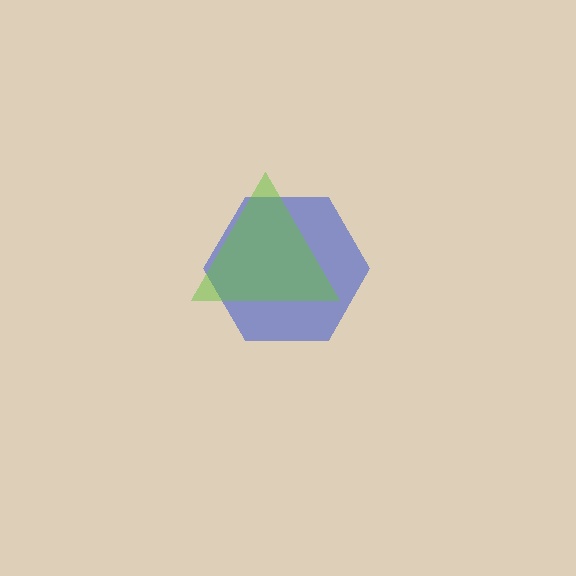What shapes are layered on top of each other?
The layered shapes are: a blue hexagon, a lime triangle.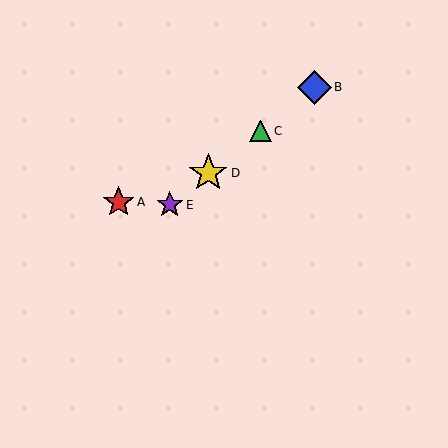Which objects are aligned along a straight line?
Objects B, C, D, E are aligned along a straight line.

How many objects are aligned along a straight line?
4 objects (B, C, D, E) are aligned along a straight line.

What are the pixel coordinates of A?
Object A is at (119, 202).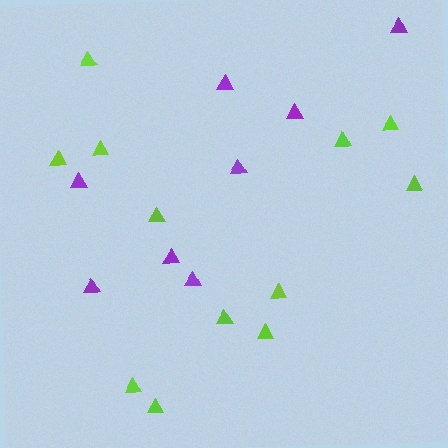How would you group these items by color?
There are 2 groups: one group of lime triangles (12) and one group of purple triangles (8).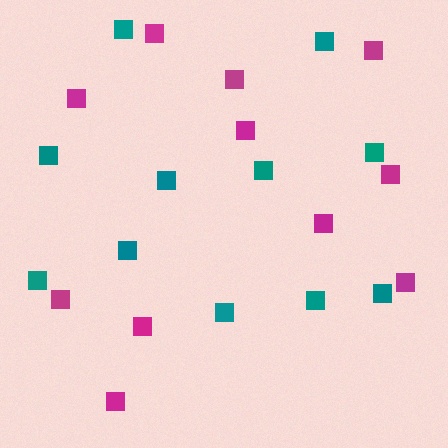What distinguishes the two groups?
There are 2 groups: one group of teal squares (11) and one group of magenta squares (11).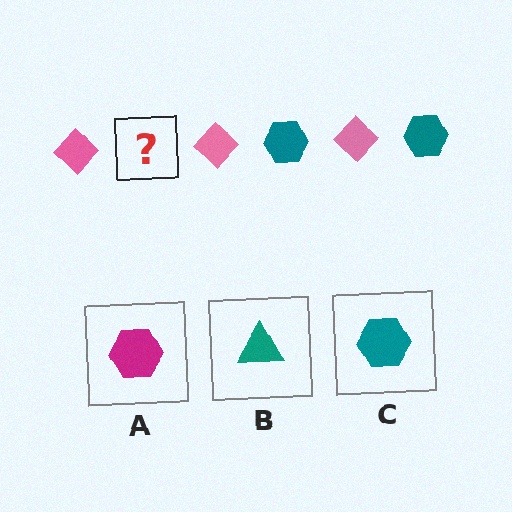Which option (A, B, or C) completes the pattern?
C.